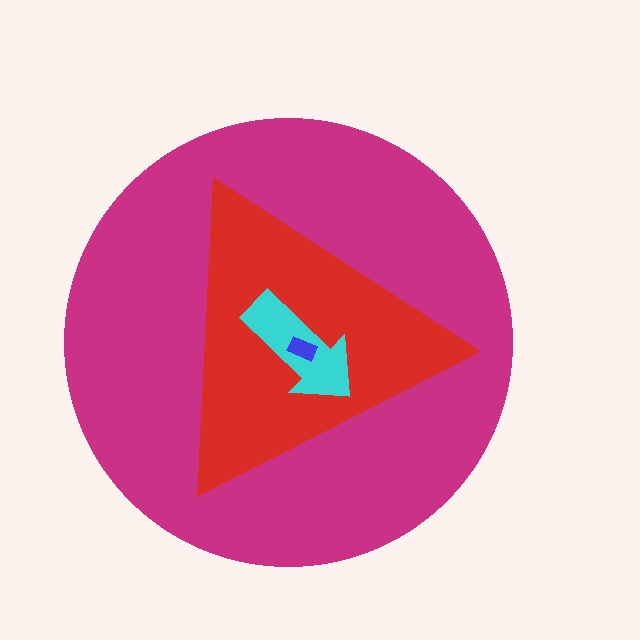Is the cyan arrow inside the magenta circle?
Yes.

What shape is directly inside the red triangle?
The cyan arrow.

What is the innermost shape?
The blue rectangle.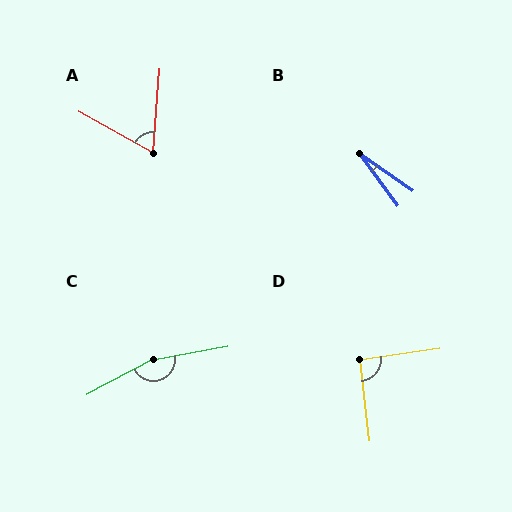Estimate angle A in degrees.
Approximately 66 degrees.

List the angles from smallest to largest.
B (19°), A (66°), D (92°), C (163°).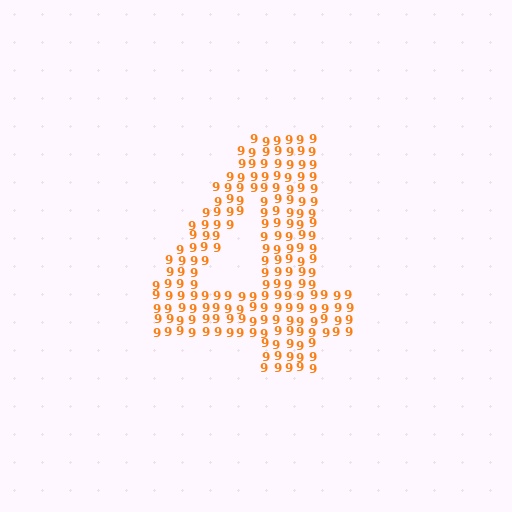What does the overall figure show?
The overall figure shows the digit 4.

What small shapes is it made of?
It is made of small digit 9's.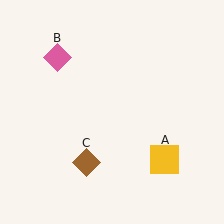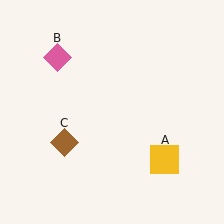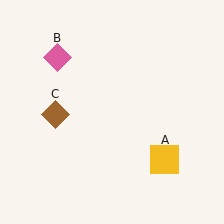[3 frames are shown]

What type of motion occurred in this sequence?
The brown diamond (object C) rotated clockwise around the center of the scene.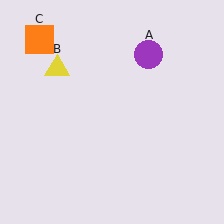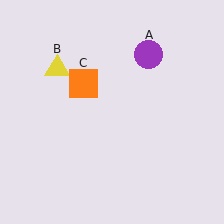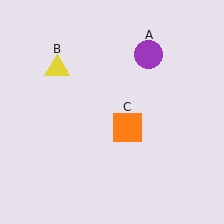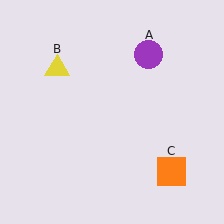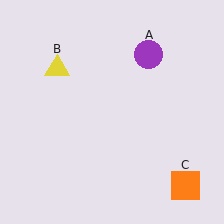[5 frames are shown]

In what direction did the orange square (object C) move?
The orange square (object C) moved down and to the right.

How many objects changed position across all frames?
1 object changed position: orange square (object C).